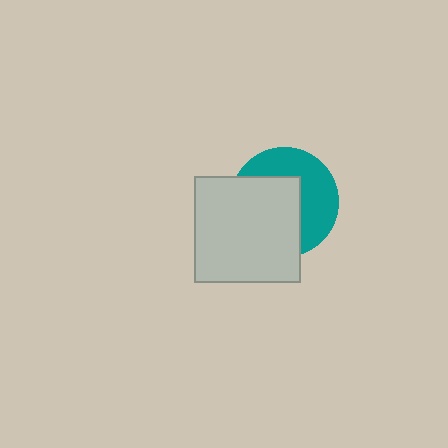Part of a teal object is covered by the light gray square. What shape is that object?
It is a circle.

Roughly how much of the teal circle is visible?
About half of it is visible (roughly 46%).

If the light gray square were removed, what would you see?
You would see the complete teal circle.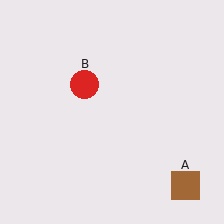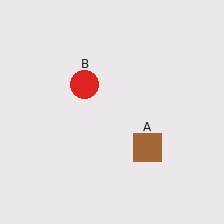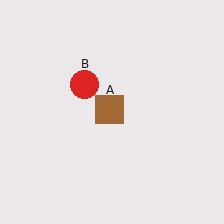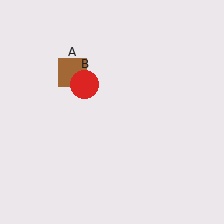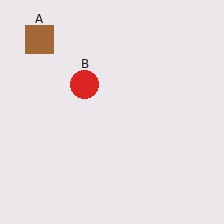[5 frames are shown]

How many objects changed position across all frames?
1 object changed position: brown square (object A).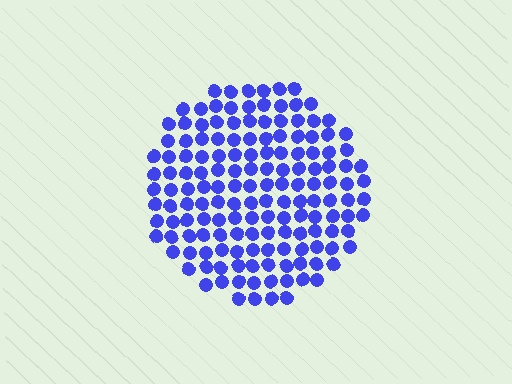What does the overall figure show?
The overall figure shows a circle.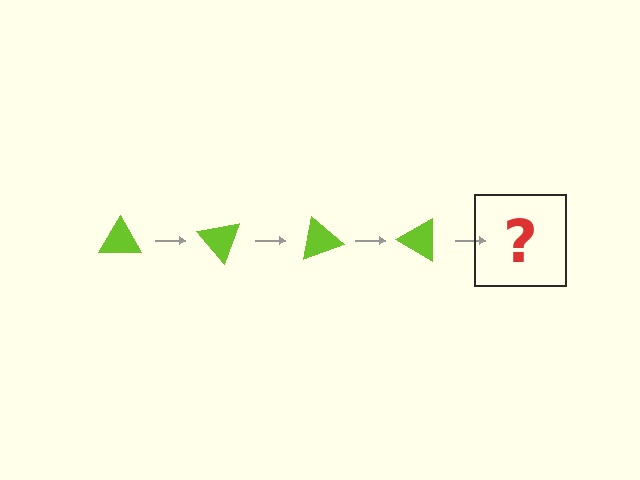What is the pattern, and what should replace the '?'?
The pattern is that the triangle rotates 50 degrees each step. The '?' should be a lime triangle rotated 200 degrees.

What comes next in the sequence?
The next element should be a lime triangle rotated 200 degrees.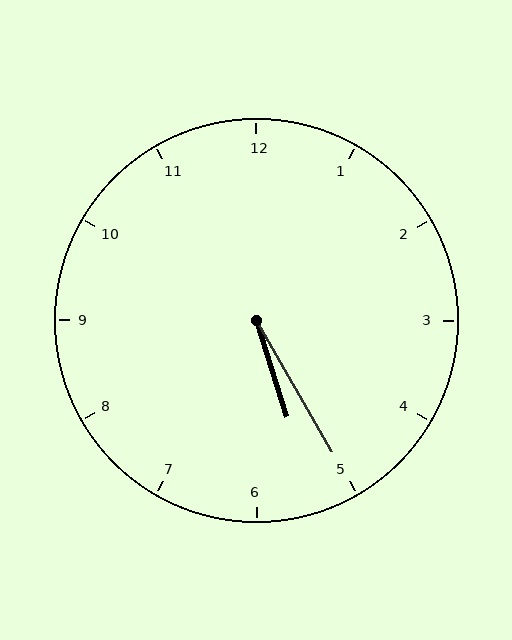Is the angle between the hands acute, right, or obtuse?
It is acute.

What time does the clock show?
5:25.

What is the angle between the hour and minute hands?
Approximately 12 degrees.